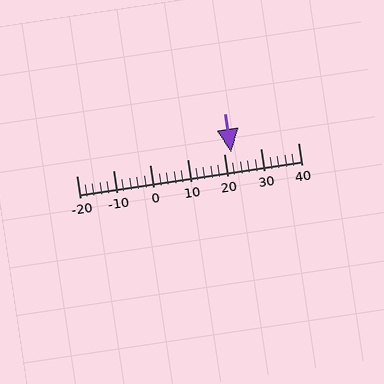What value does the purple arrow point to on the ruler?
The purple arrow points to approximately 22.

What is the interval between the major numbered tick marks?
The major tick marks are spaced 10 units apart.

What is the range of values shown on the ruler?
The ruler shows values from -20 to 40.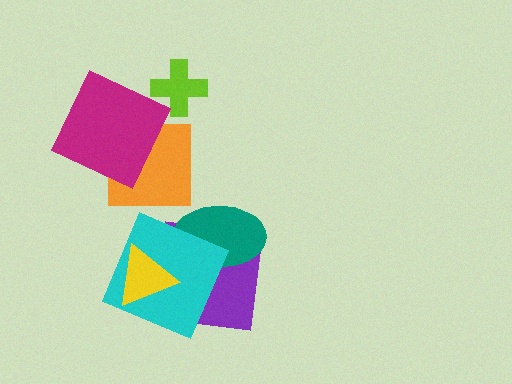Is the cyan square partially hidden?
Yes, it is partially covered by another shape.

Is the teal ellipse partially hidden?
Yes, it is partially covered by another shape.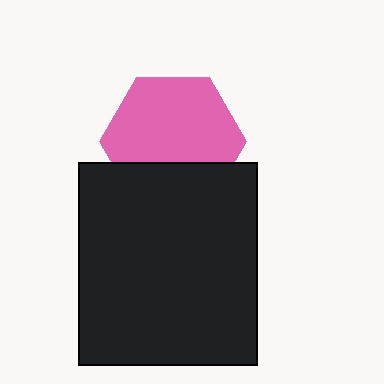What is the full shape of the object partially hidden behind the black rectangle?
The partially hidden object is a pink hexagon.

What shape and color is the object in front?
The object in front is a black rectangle.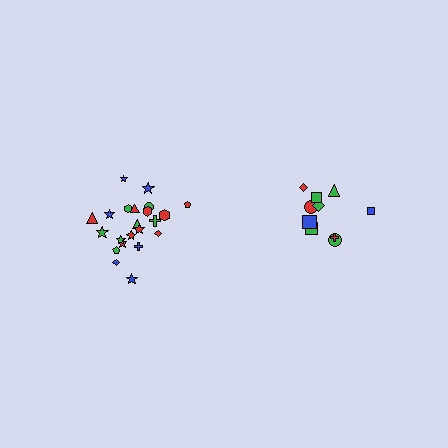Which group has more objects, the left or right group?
The left group.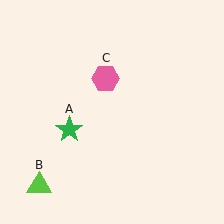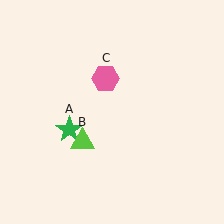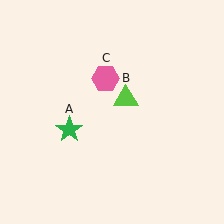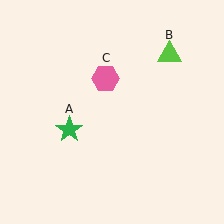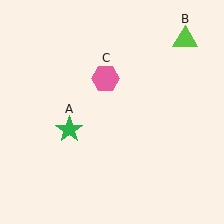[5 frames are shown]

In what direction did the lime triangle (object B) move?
The lime triangle (object B) moved up and to the right.